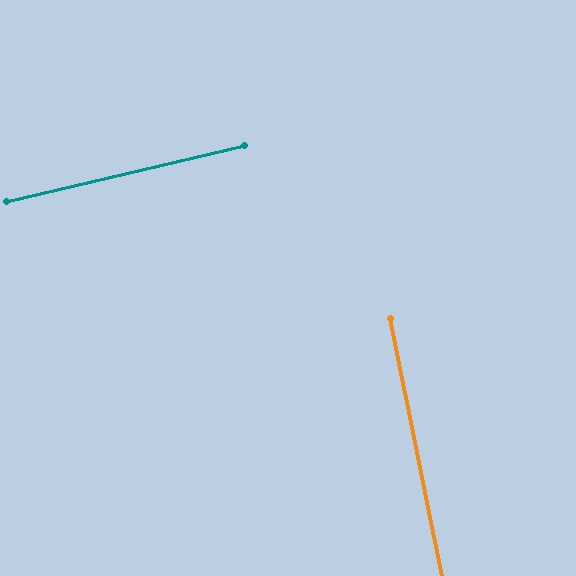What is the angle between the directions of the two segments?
Approximately 88 degrees.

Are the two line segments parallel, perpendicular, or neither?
Perpendicular — they meet at approximately 88°.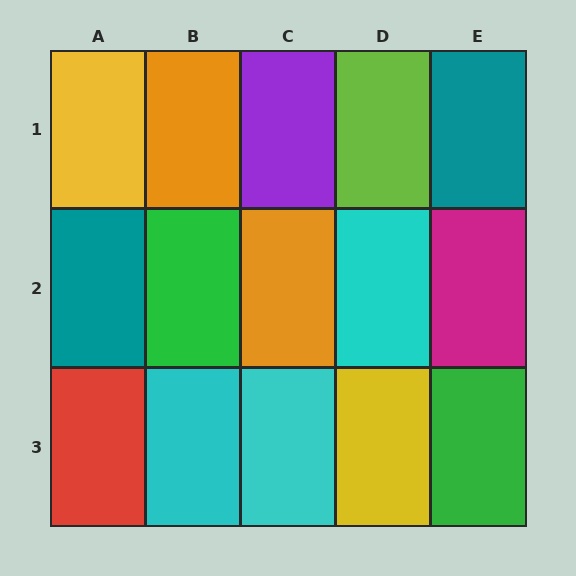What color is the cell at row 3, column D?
Yellow.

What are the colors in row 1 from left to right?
Yellow, orange, purple, lime, teal.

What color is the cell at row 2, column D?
Cyan.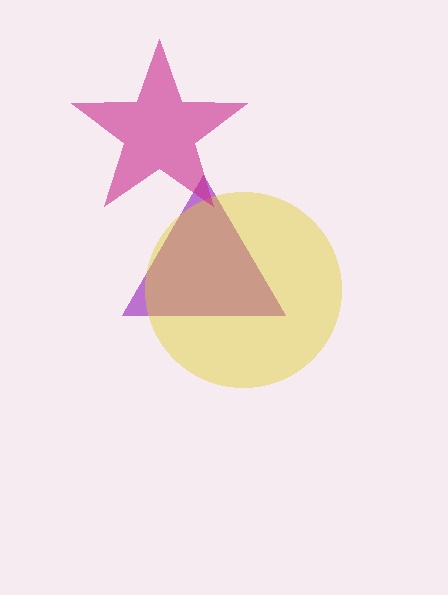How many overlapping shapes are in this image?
There are 3 overlapping shapes in the image.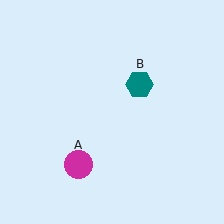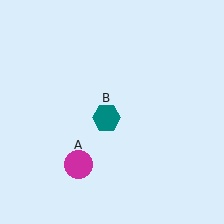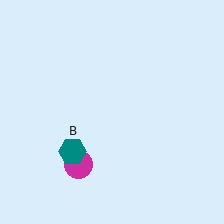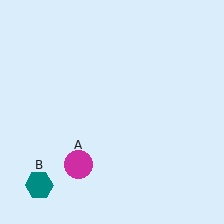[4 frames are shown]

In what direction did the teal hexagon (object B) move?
The teal hexagon (object B) moved down and to the left.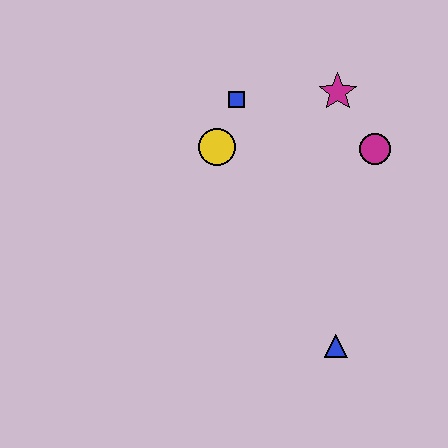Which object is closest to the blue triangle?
The magenta circle is closest to the blue triangle.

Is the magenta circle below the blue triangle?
No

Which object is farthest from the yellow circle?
The blue triangle is farthest from the yellow circle.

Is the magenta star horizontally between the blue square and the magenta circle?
Yes